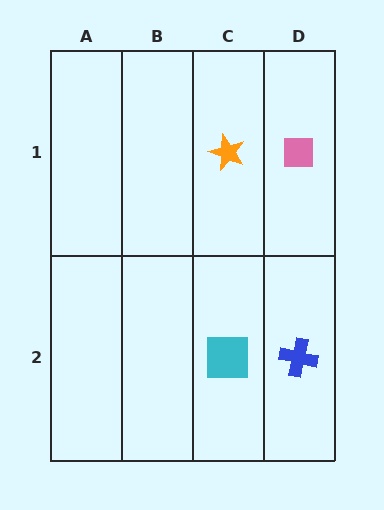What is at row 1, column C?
An orange star.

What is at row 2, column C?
A cyan square.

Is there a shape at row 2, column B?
No, that cell is empty.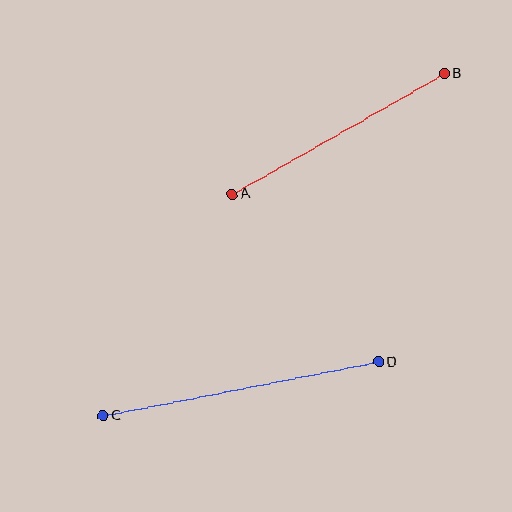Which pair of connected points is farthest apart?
Points C and D are farthest apart.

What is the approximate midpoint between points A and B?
The midpoint is at approximately (338, 134) pixels.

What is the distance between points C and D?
The distance is approximately 281 pixels.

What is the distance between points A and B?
The distance is approximately 244 pixels.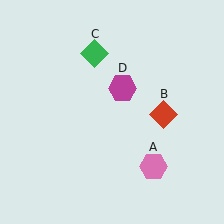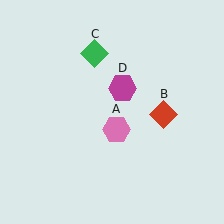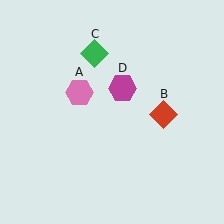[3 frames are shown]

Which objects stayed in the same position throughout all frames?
Red diamond (object B) and green diamond (object C) and magenta hexagon (object D) remained stationary.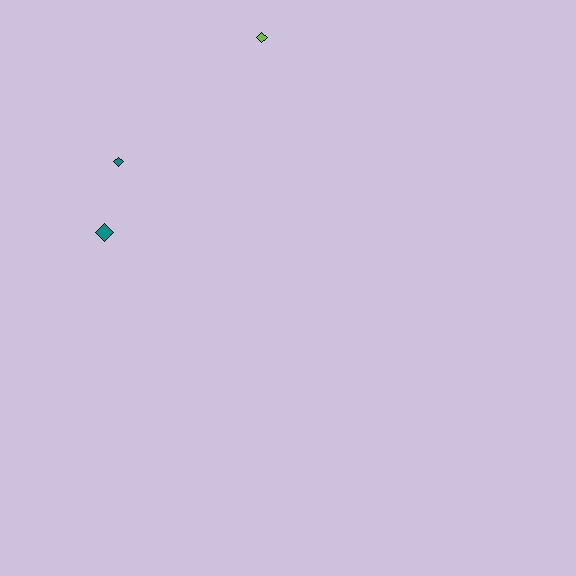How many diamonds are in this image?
There are 3 diamonds.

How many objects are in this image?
There are 3 objects.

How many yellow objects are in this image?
There are no yellow objects.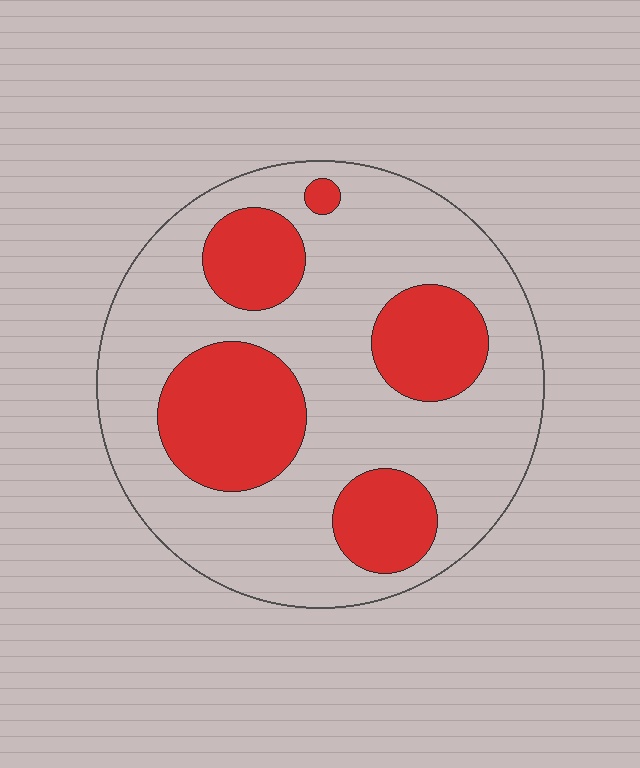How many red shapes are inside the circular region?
5.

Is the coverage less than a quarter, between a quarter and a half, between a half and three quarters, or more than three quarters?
Between a quarter and a half.